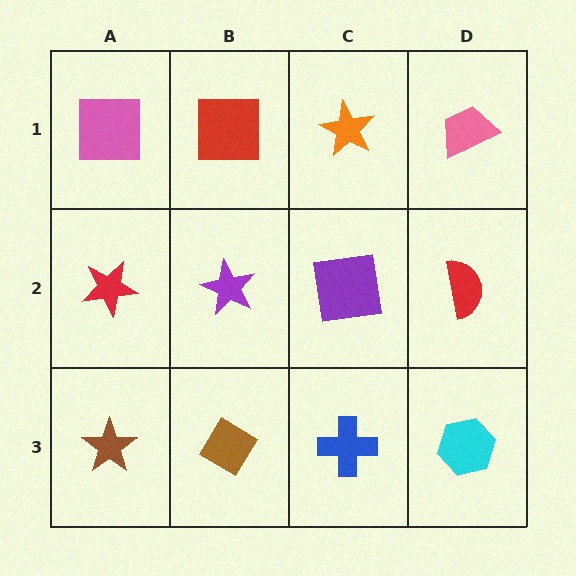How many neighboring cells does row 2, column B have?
4.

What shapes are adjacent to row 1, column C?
A purple square (row 2, column C), a red square (row 1, column B), a pink trapezoid (row 1, column D).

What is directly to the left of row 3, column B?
A brown star.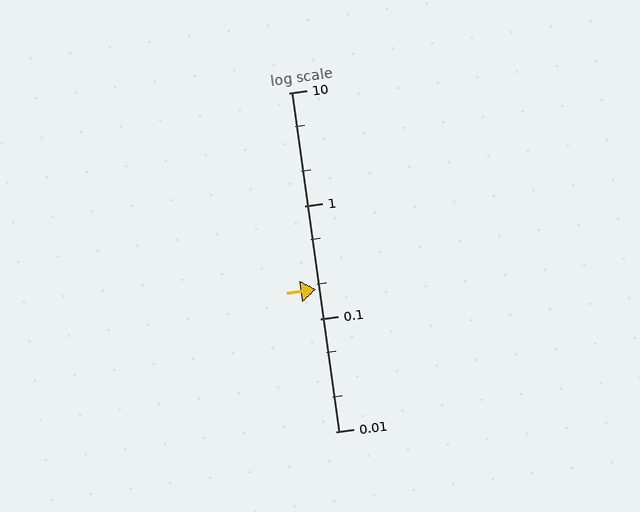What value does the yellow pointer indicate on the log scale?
The pointer indicates approximately 0.18.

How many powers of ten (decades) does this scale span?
The scale spans 3 decades, from 0.01 to 10.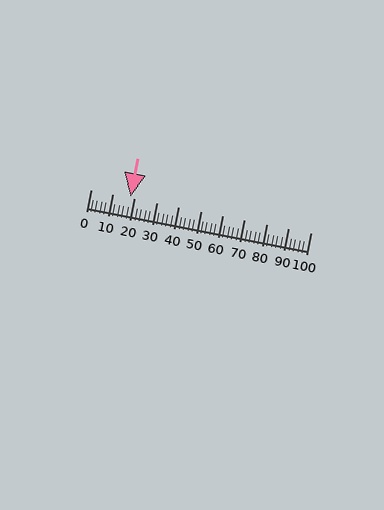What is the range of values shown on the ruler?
The ruler shows values from 0 to 100.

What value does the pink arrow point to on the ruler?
The pink arrow points to approximately 18.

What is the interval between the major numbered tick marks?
The major tick marks are spaced 10 units apart.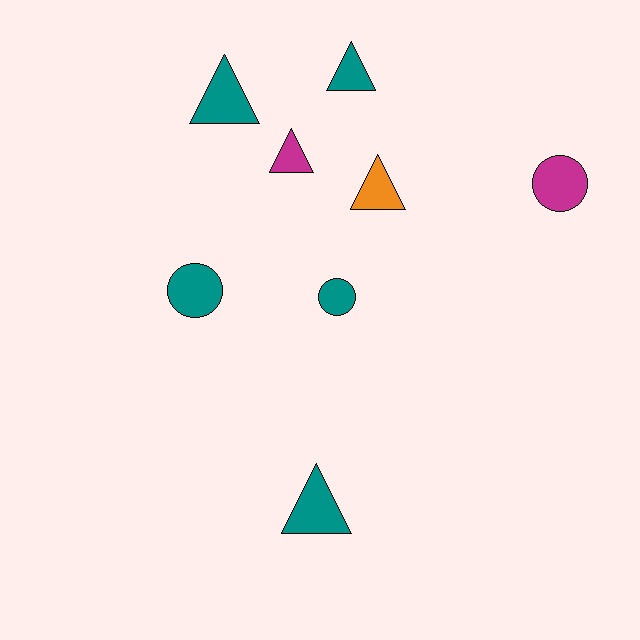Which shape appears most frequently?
Triangle, with 5 objects.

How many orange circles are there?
There are no orange circles.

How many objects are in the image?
There are 8 objects.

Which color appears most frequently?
Teal, with 5 objects.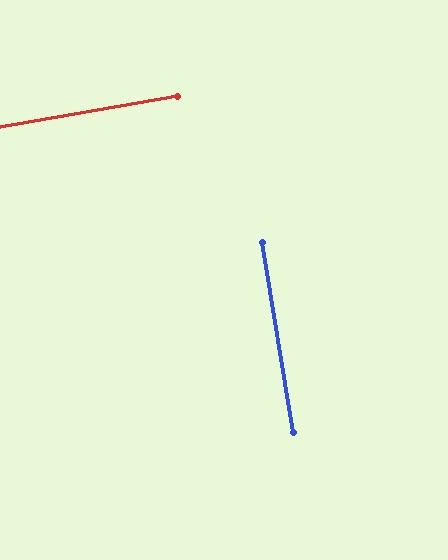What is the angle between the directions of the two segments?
Approximately 89 degrees.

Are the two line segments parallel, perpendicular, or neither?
Perpendicular — they meet at approximately 89°.